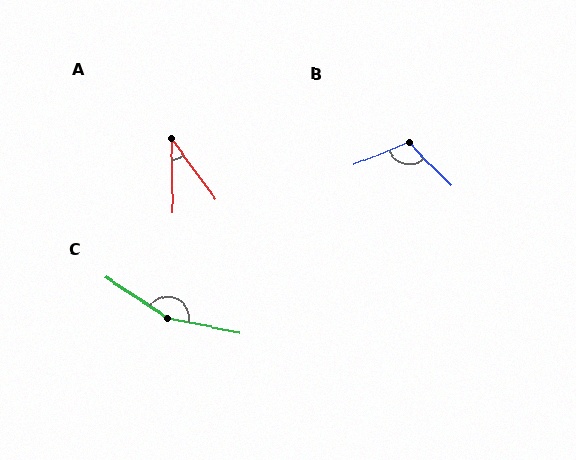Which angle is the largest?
C, at approximately 158 degrees.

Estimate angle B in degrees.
Approximately 112 degrees.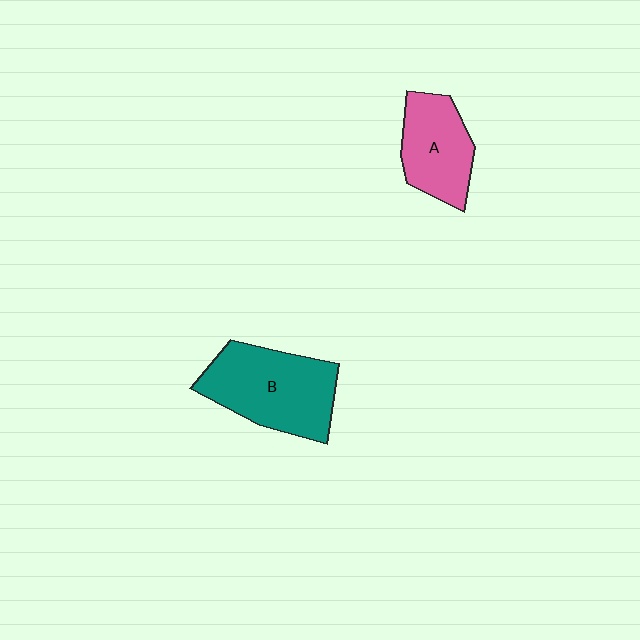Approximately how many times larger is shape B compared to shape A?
Approximately 1.4 times.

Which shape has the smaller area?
Shape A (pink).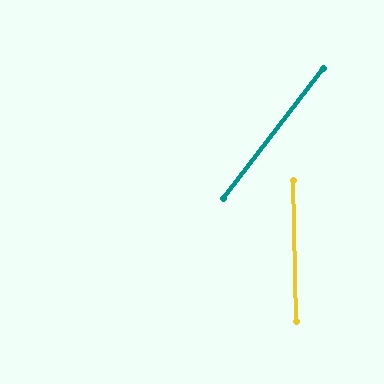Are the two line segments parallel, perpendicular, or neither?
Neither parallel nor perpendicular — they differ by about 39°.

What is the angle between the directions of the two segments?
Approximately 39 degrees.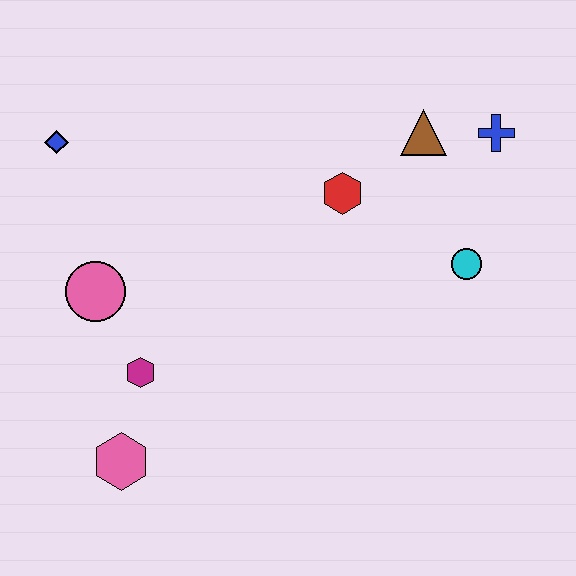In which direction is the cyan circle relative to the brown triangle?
The cyan circle is below the brown triangle.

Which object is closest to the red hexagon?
The brown triangle is closest to the red hexagon.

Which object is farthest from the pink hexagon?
The blue cross is farthest from the pink hexagon.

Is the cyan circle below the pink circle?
No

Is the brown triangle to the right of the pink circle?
Yes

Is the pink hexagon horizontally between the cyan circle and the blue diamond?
Yes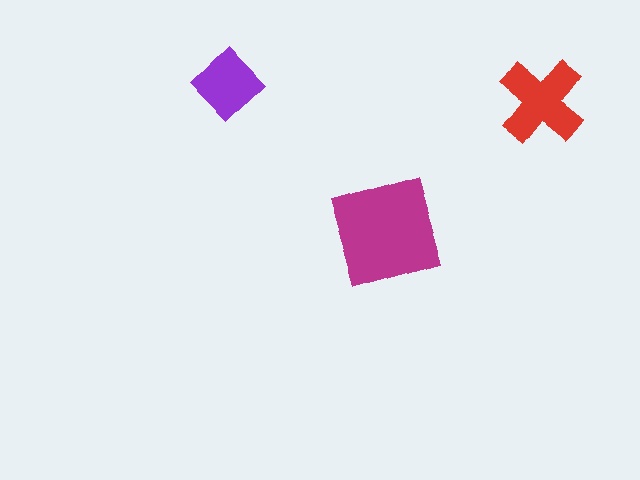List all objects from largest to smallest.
The magenta square, the red cross, the purple diamond.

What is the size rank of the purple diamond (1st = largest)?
3rd.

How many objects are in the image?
There are 3 objects in the image.